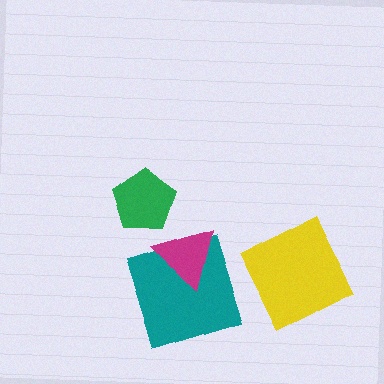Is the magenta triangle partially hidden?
No, no other shape covers it.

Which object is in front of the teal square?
The magenta triangle is in front of the teal square.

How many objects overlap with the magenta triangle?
1 object overlaps with the magenta triangle.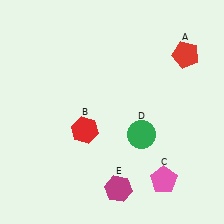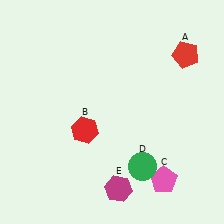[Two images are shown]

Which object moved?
The green circle (D) moved down.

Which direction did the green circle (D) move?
The green circle (D) moved down.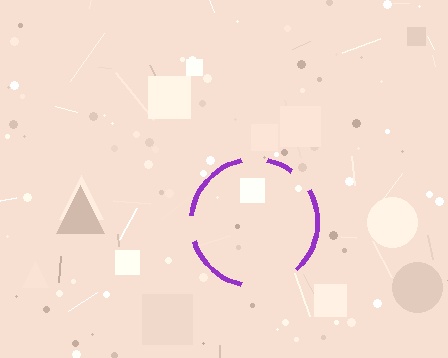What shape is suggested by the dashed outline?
The dashed outline suggests a circle.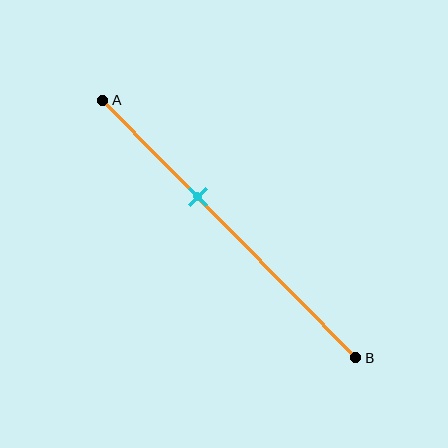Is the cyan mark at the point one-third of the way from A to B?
No, the mark is at about 40% from A, not at the 33% one-third point.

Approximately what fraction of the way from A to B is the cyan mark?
The cyan mark is approximately 40% of the way from A to B.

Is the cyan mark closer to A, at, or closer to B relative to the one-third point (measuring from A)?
The cyan mark is closer to point B than the one-third point of segment AB.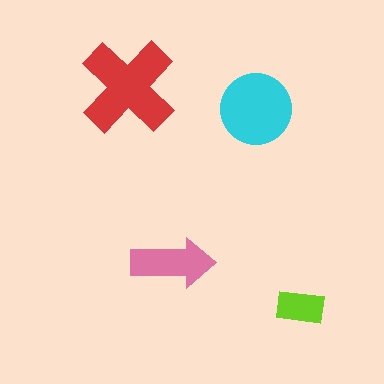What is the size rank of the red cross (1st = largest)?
1st.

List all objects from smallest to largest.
The lime rectangle, the pink arrow, the cyan circle, the red cross.